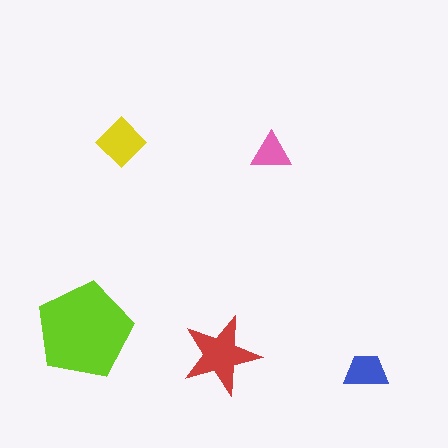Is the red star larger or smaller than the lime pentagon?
Smaller.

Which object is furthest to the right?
The blue trapezoid is rightmost.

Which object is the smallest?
The pink triangle.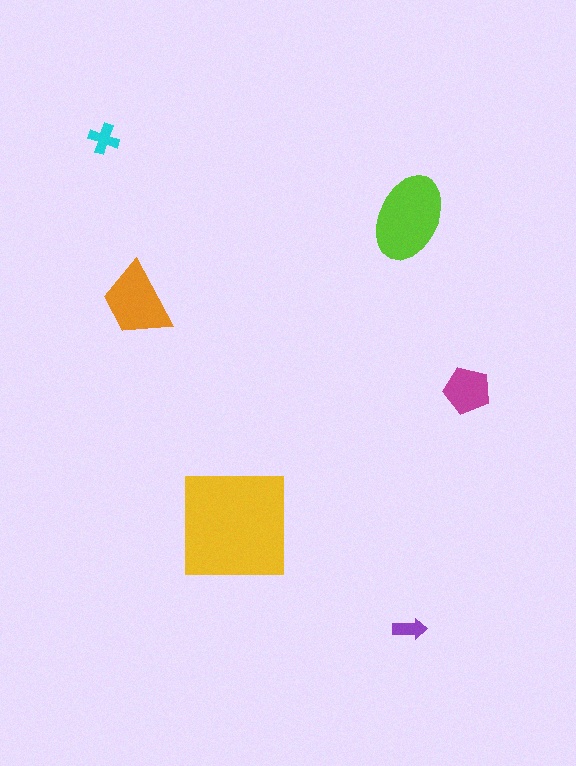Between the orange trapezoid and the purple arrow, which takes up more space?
The orange trapezoid.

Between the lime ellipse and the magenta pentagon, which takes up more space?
The lime ellipse.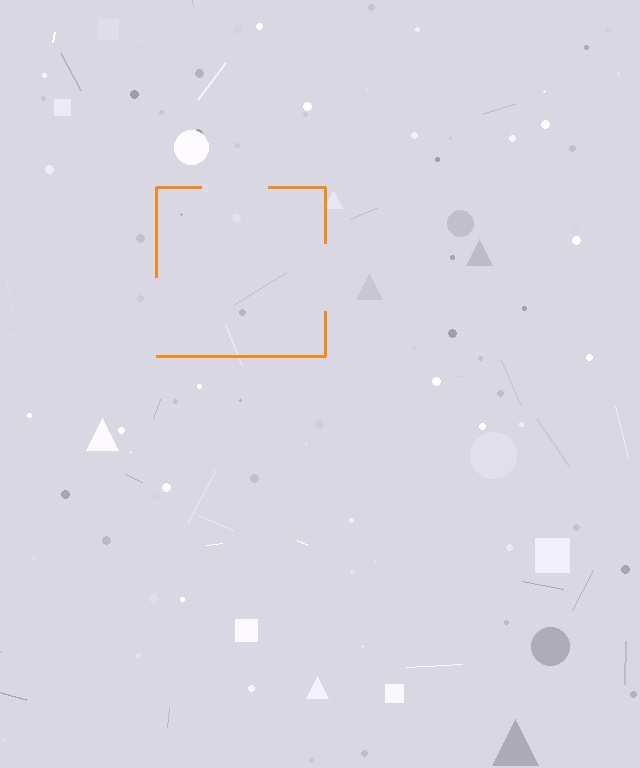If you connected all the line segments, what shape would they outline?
They would outline a square.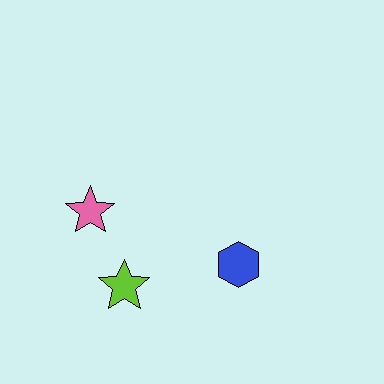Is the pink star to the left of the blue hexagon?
Yes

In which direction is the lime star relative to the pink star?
The lime star is below the pink star.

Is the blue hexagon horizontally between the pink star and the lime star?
No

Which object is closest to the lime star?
The pink star is closest to the lime star.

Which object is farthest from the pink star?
The blue hexagon is farthest from the pink star.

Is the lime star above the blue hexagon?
No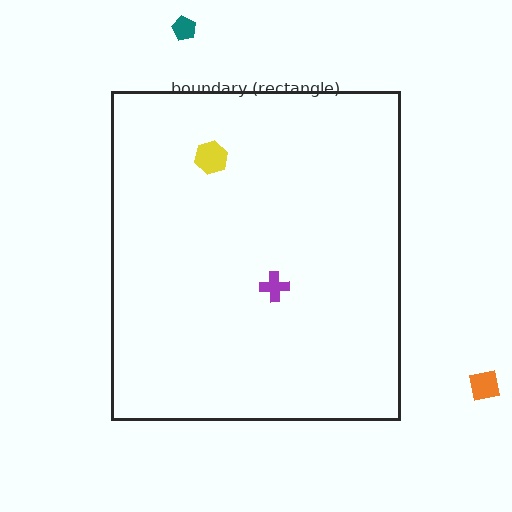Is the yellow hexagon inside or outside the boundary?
Inside.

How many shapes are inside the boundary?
2 inside, 2 outside.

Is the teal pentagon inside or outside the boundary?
Outside.